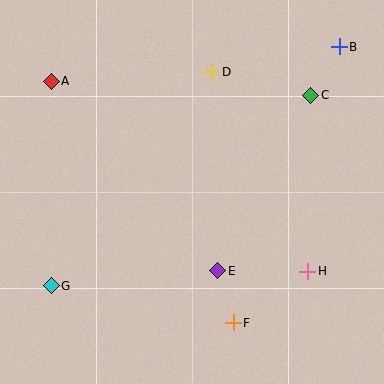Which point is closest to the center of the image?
Point E at (218, 271) is closest to the center.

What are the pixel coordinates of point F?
Point F is at (233, 323).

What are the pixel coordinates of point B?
Point B is at (339, 47).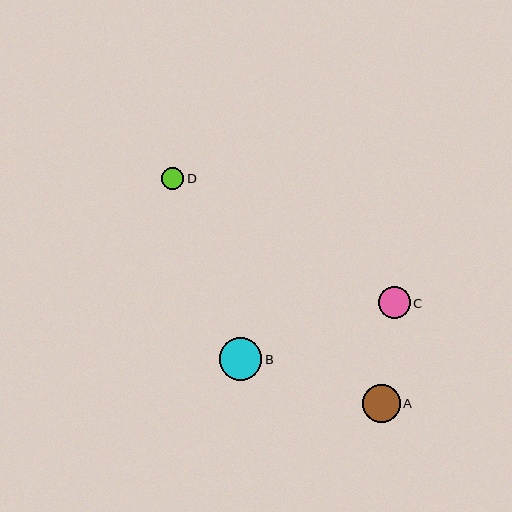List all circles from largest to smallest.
From largest to smallest: B, A, C, D.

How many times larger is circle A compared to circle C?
Circle A is approximately 1.2 times the size of circle C.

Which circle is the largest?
Circle B is the largest with a size of approximately 43 pixels.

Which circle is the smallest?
Circle D is the smallest with a size of approximately 22 pixels.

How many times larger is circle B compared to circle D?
Circle B is approximately 1.9 times the size of circle D.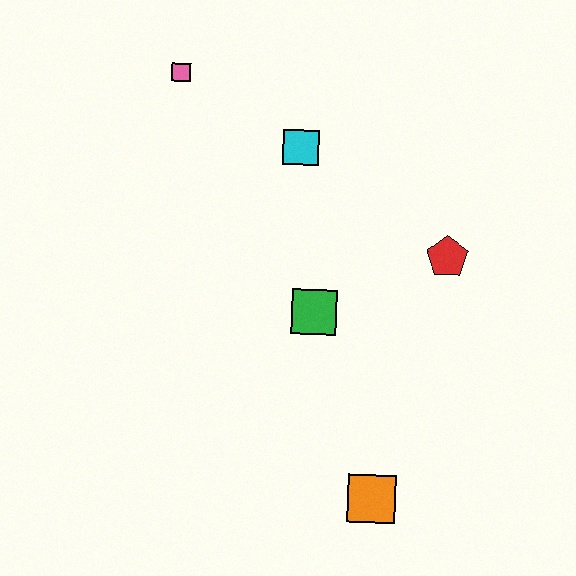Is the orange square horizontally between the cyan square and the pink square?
No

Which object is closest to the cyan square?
The pink square is closest to the cyan square.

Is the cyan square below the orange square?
No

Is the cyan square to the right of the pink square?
Yes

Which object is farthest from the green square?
The pink square is farthest from the green square.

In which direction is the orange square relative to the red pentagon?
The orange square is below the red pentagon.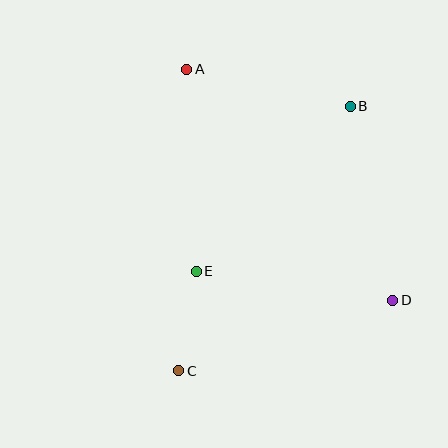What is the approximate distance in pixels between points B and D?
The distance between B and D is approximately 199 pixels.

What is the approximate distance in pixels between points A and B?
The distance between A and B is approximately 168 pixels.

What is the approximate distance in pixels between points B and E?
The distance between B and E is approximately 226 pixels.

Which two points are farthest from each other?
Points B and C are farthest from each other.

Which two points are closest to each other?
Points C and E are closest to each other.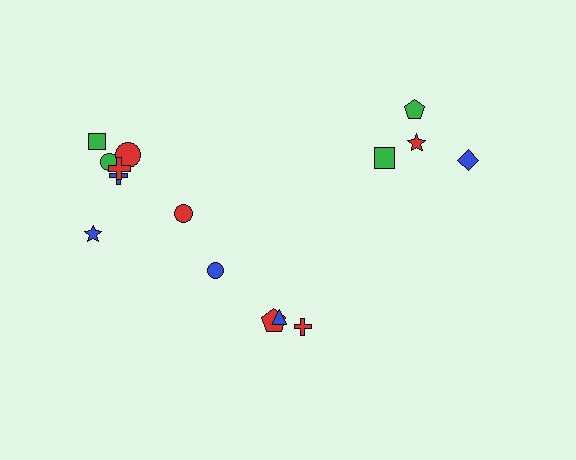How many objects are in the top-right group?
There are 4 objects.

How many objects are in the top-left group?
There are 7 objects.